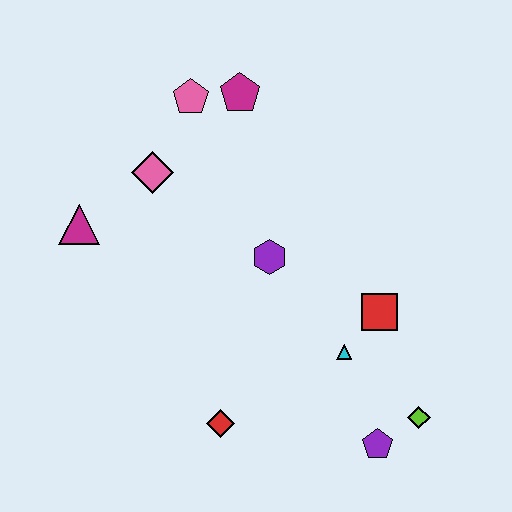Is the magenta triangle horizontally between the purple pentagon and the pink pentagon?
No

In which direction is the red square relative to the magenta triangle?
The red square is to the right of the magenta triangle.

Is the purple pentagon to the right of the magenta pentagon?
Yes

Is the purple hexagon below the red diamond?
No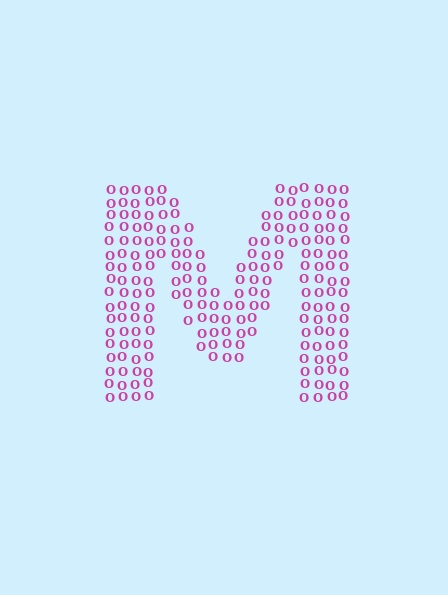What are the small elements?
The small elements are letter O's.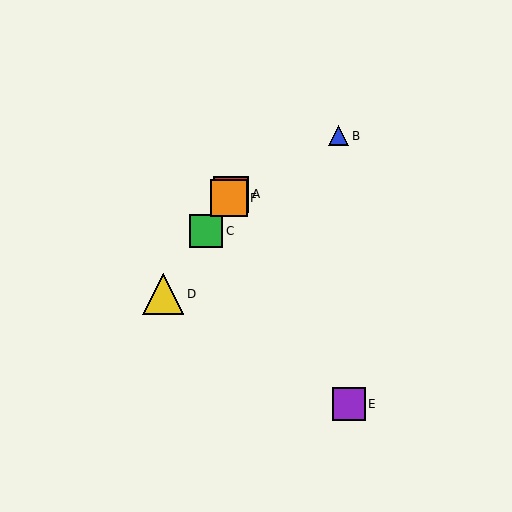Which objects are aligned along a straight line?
Objects A, C, D, F are aligned along a straight line.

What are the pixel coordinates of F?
Object F is at (229, 198).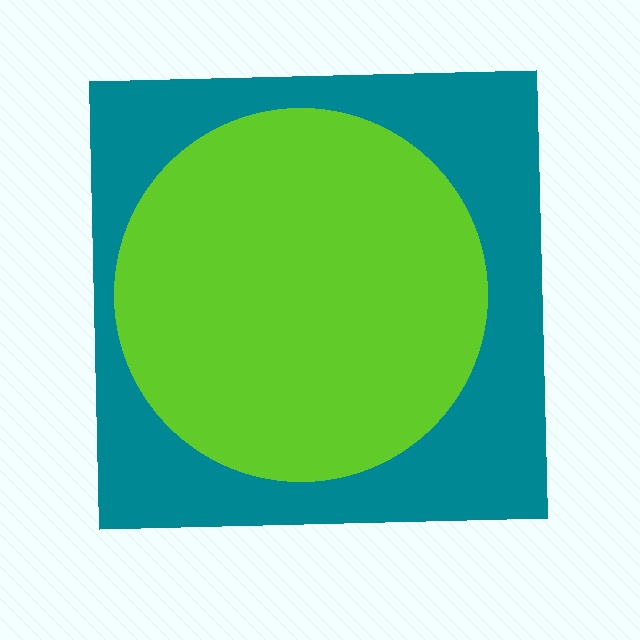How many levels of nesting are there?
2.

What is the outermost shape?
The teal square.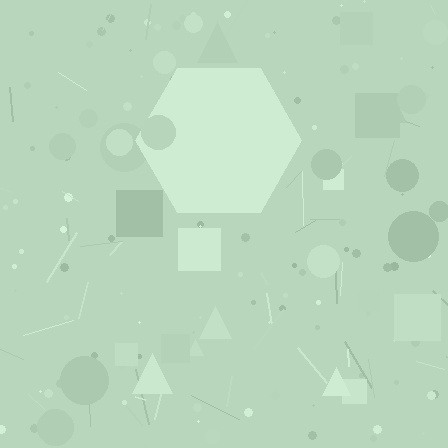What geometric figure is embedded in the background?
A hexagon is embedded in the background.